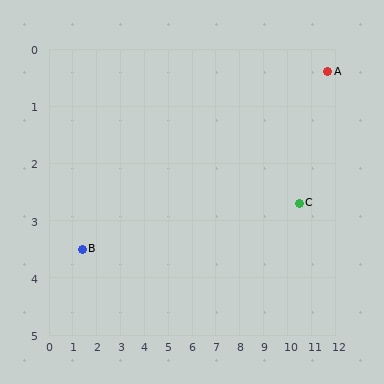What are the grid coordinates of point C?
Point C is at approximately (10.5, 2.7).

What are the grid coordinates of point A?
Point A is at approximately (11.7, 0.4).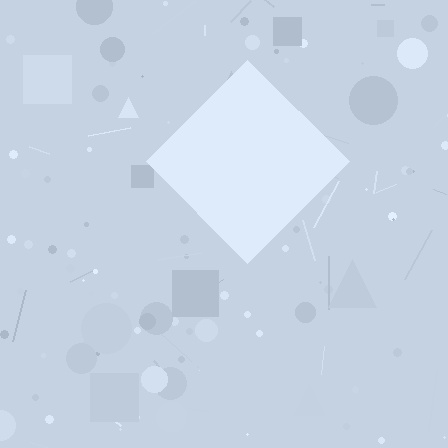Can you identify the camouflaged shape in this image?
The camouflaged shape is a diamond.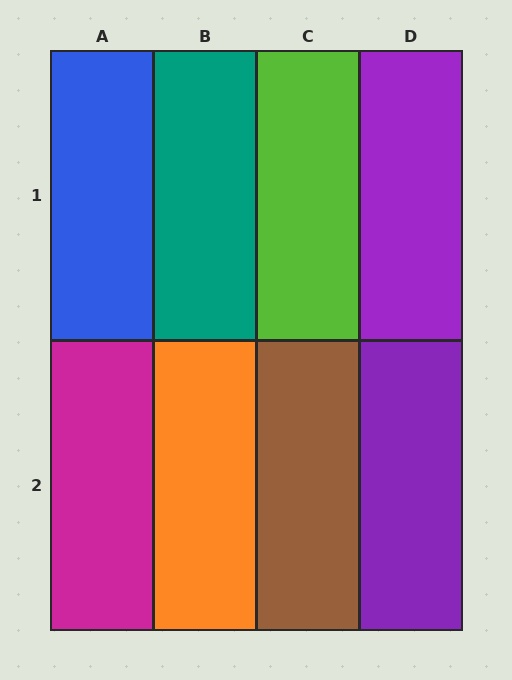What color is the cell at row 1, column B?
Teal.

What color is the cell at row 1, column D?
Purple.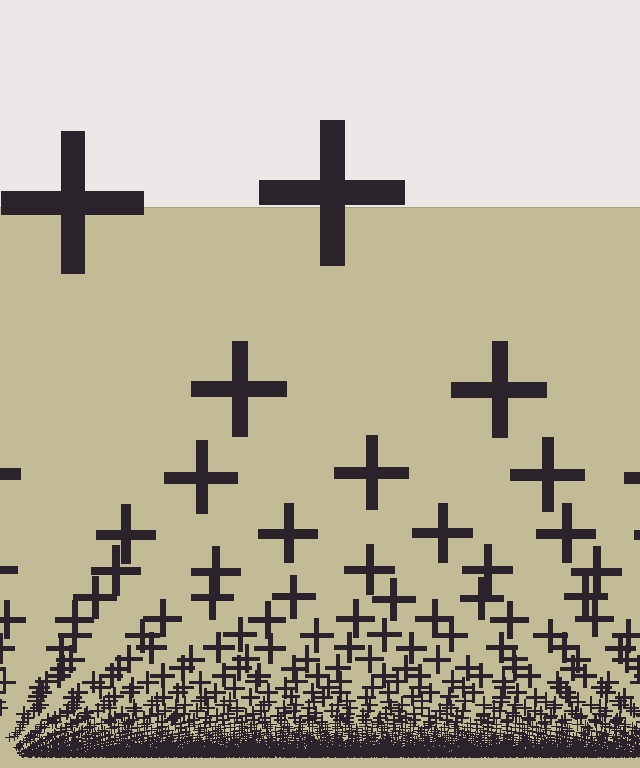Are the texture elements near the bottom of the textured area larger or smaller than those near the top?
Smaller. The gradient is inverted — elements near the bottom are smaller and denser.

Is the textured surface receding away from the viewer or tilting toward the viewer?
The surface appears to tilt toward the viewer. Texture elements get larger and sparser toward the top.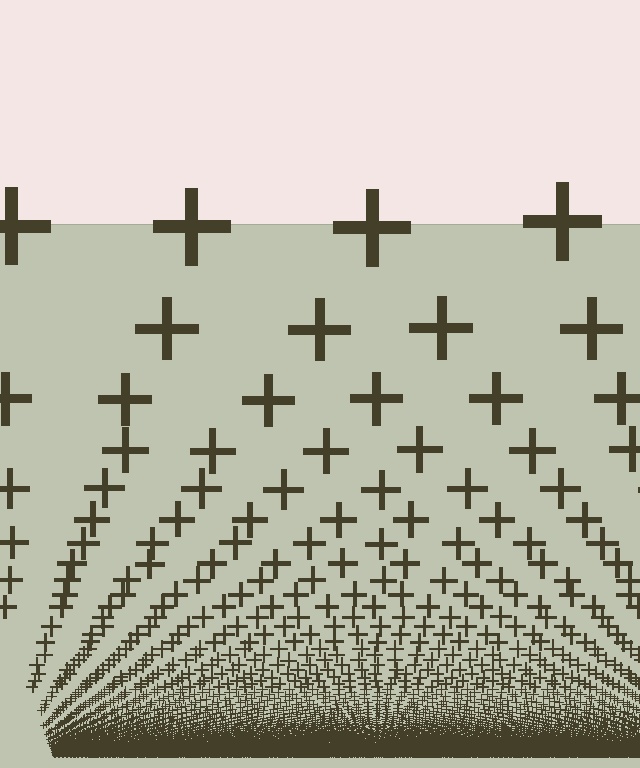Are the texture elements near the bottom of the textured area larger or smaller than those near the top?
Smaller. The gradient is inverted — elements near the bottom are smaller and denser.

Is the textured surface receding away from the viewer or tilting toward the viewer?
The surface appears to tilt toward the viewer. Texture elements get larger and sparser toward the top.